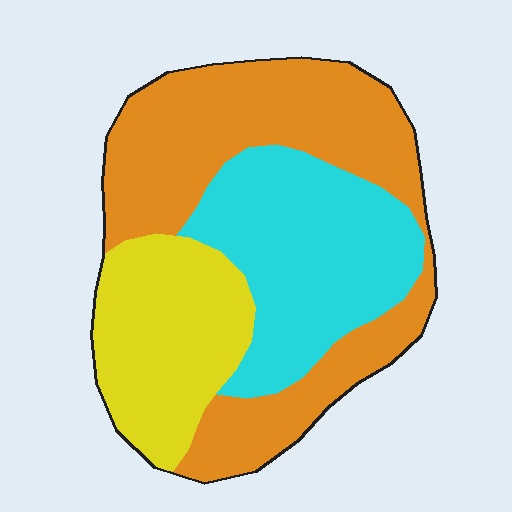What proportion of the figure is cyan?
Cyan covers about 30% of the figure.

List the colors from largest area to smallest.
From largest to smallest: orange, cyan, yellow.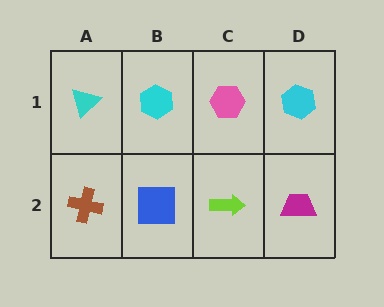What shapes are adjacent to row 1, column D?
A magenta trapezoid (row 2, column D), a pink hexagon (row 1, column C).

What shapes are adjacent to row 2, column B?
A cyan hexagon (row 1, column B), a brown cross (row 2, column A), a lime arrow (row 2, column C).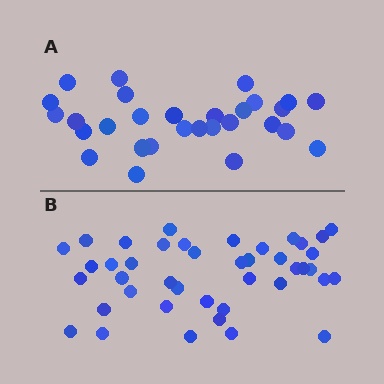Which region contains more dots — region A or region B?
Region B (the bottom region) has more dots.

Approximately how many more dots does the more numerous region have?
Region B has approximately 15 more dots than region A.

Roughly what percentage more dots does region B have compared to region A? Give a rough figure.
About 45% more.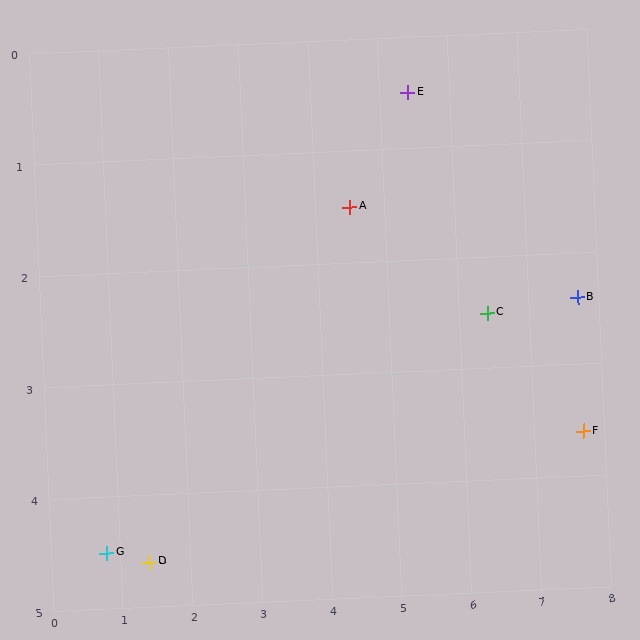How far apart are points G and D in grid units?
Points G and D are about 0.6 grid units apart.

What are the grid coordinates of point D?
Point D is at approximately (1.4, 4.6).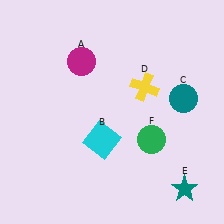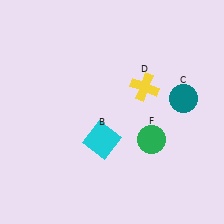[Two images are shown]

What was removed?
The magenta circle (A), the teal star (E) were removed in Image 2.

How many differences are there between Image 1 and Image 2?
There are 2 differences between the two images.